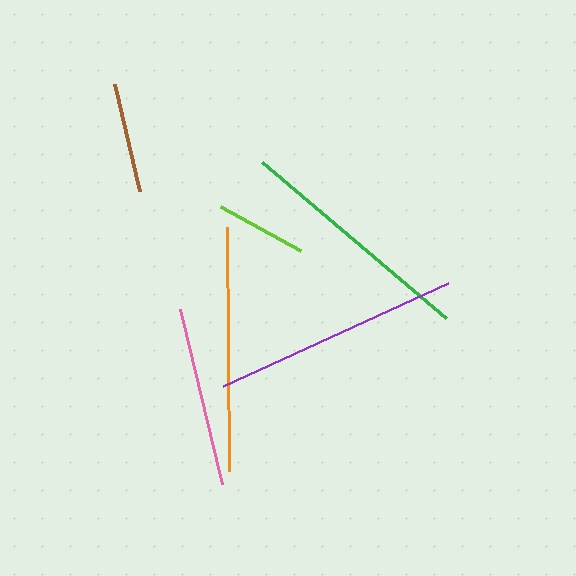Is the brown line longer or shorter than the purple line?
The purple line is longer than the brown line.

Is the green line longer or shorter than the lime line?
The green line is longer than the lime line.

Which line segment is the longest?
The purple line is the longest at approximately 247 pixels.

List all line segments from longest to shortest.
From longest to shortest: purple, orange, green, pink, brown, lime.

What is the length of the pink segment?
The pink segment is approximately 180 pixels long.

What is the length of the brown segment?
The brown segment is approximately 110 pixels long.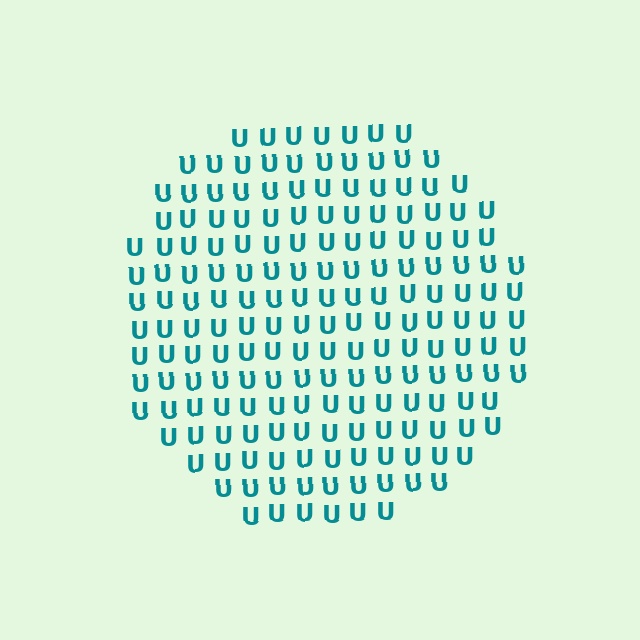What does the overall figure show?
The overall figure shows a circle.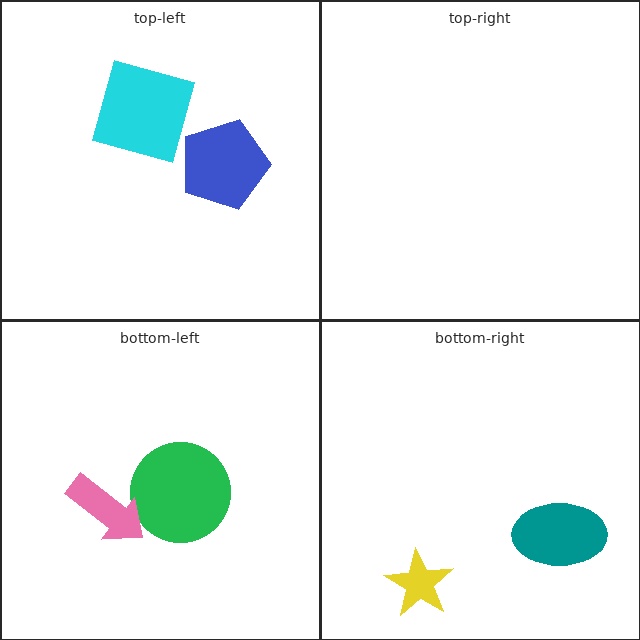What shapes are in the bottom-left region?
The green circle, the pink arrow.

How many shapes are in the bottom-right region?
2.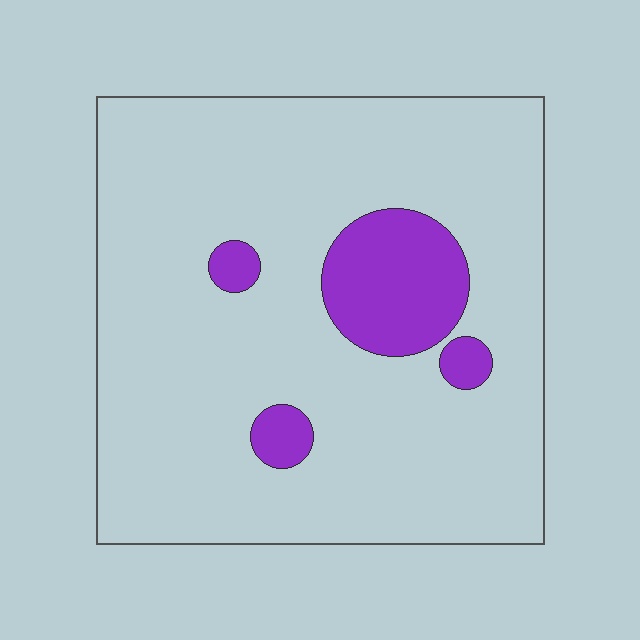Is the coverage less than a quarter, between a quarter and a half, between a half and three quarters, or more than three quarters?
Less than a quarter.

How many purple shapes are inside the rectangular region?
4.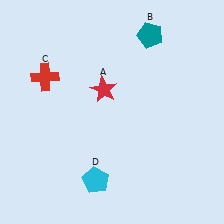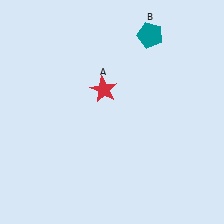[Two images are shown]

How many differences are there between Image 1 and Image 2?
There are 2 differences between the two images.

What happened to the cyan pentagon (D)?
The cyan pentagon (D) was removed in Image 2. It was in the bottom-left area of Image 1.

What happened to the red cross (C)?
The red cross (C) was removed in Image 2. It was in the top-left area of Image 1.